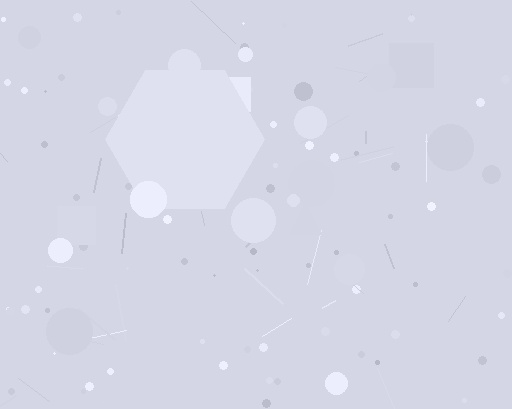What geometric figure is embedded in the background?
A hexagon is embedded in the background.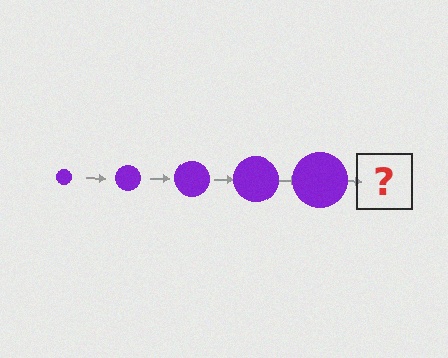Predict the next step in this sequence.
The next step is a purple circle, larger than the previous one.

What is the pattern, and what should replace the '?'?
The pattern is that the circle gets progressively larger each step. The '?' should be a purple circle, larger than the previous one.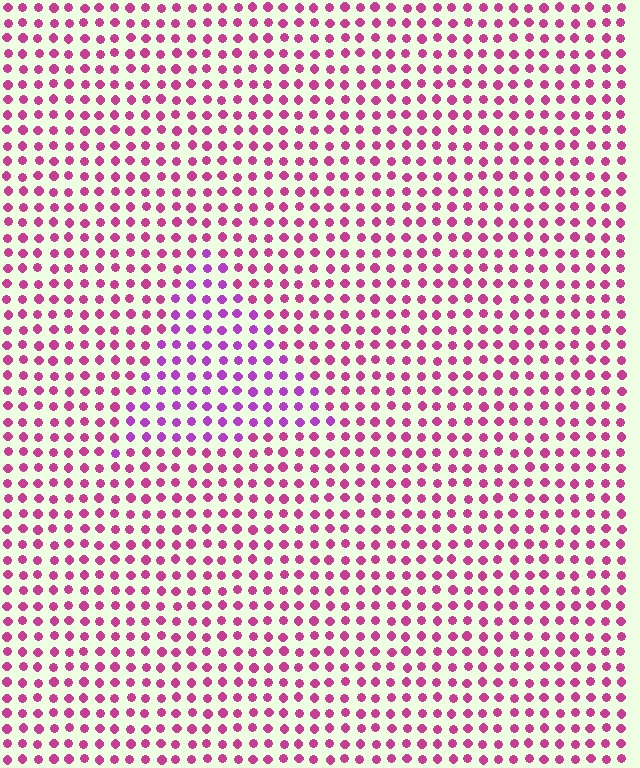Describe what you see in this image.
The image is filled with small magenta elements in a uniform arrangement. A triangle-shaped region is visible where the elements are tinted to a slightly different hue, forming a subtle color boundary.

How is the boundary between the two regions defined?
The boundary is defined purely by a slight shift in hue (about 31 degrees). Spacing, size, and orientation are identical on both sides.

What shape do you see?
I see a triangle.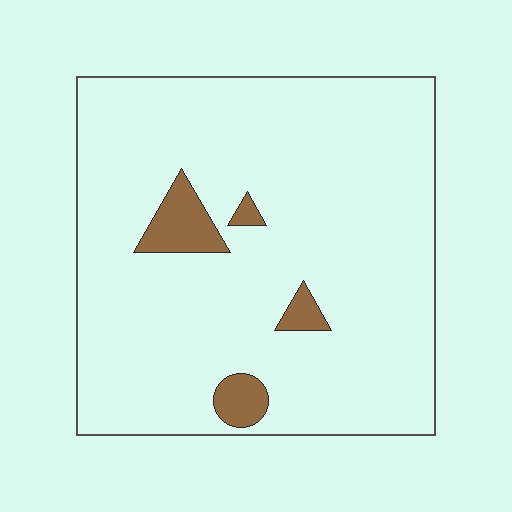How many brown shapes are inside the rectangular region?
4.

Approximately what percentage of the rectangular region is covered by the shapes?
Approximately 5%.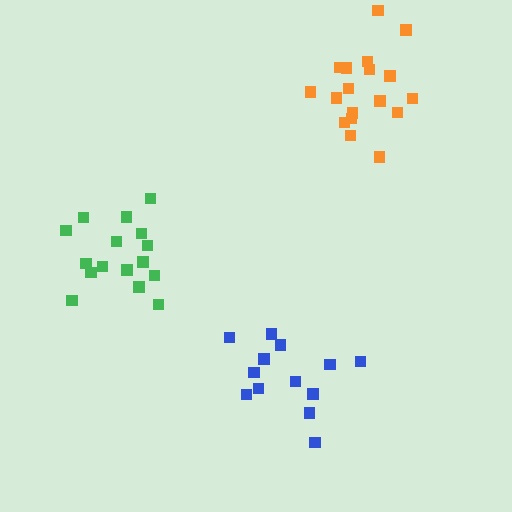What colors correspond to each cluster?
The clusters are colored: orange, green, blue.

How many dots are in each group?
Group 1: 18 dots, Group 2: 16 dots, Group 3: 13 dots (47 total).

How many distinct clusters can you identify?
There are 3 distinct clusters.